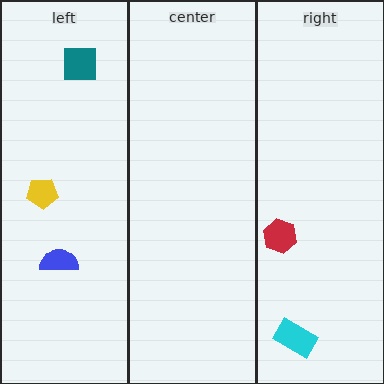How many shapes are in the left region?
3.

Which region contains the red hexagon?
The right region.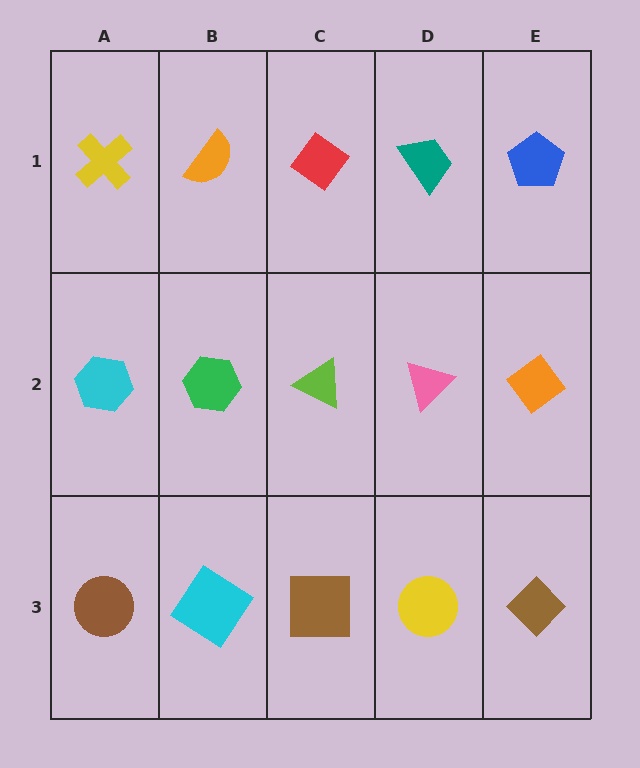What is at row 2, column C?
A lime triangle.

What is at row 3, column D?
A yellow circle.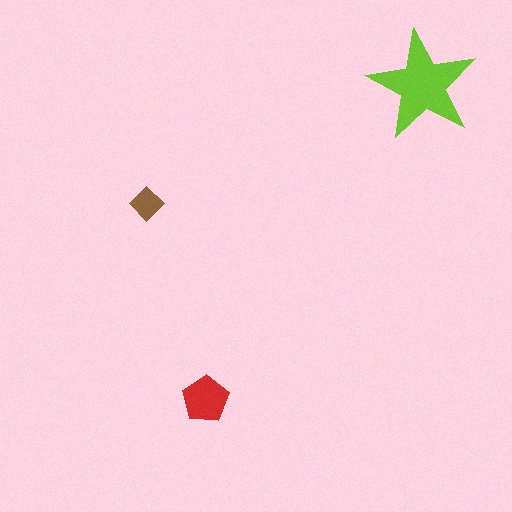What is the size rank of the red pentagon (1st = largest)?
2nd.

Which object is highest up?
The lime star is topmost.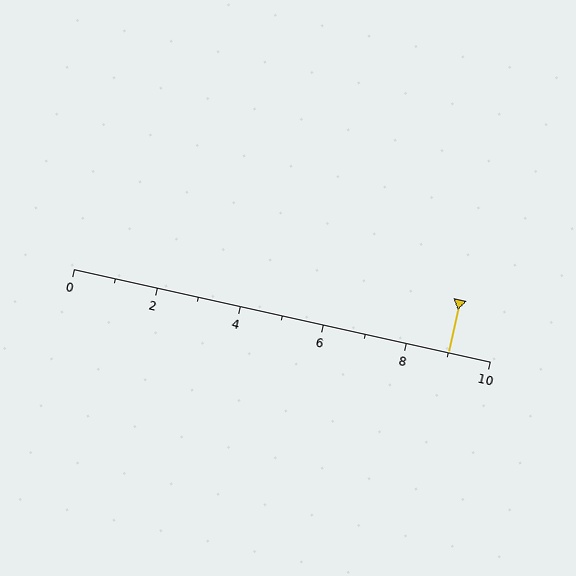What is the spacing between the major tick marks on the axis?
The major ticks are spaced 2 apart.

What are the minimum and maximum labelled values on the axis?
The axis runs from 0 to 10.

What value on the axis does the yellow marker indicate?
The marker indicates approximately 9.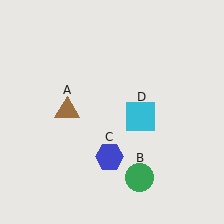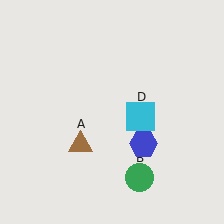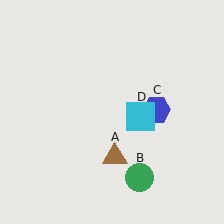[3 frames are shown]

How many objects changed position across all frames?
2 objects changed position: brown triangle (object A), blue hexagon (object C).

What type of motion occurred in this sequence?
The brown triangle (object A), blue hexagon (object C) rotated counterclockwise around the center of the scene.